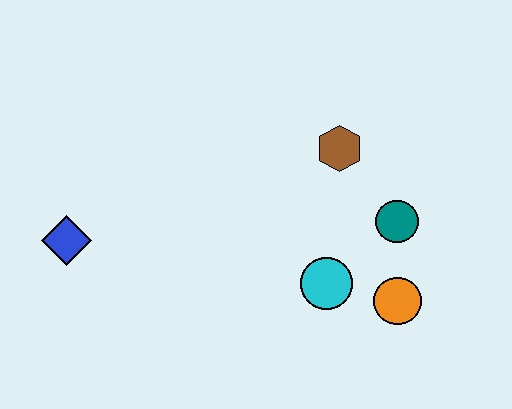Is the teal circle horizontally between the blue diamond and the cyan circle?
No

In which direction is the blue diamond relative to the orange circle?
The blue diamond is to the left of the orange circle.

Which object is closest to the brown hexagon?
The teal circle is closest to the brown hexagon.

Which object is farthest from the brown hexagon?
The blue diamond is farthest from the brown hexagon.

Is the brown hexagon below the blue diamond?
No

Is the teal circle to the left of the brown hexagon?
No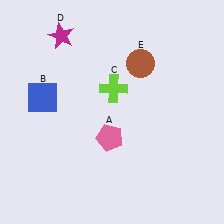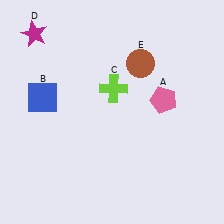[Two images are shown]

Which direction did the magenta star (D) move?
The magenta star (D) moved left.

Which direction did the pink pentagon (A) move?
The pink pentagon (A) moved right.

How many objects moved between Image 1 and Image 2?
2 objects moved between the two images.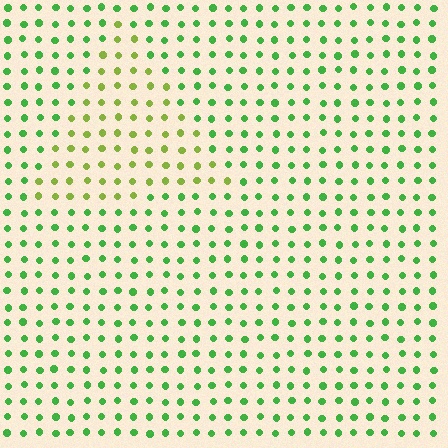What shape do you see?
I see a triangle.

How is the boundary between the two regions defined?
The boundary is defined purely by a slight shift in hue (about 37 degrees). Spacing, size, and orientation are identical on both sides.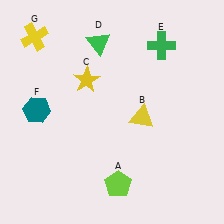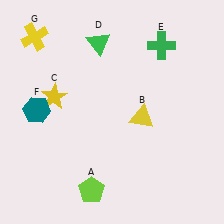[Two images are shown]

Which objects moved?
The objects that moved are: the lime pentagon (A), the yellow star (C).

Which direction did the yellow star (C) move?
The yellow star (C) moved left.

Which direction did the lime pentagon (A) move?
The lime pentagon (A) moved left.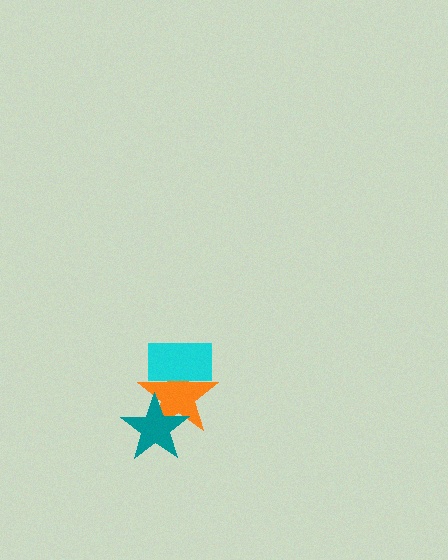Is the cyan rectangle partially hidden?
No, no other shape covers it.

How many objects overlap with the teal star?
1 object overlaps with the teal star.